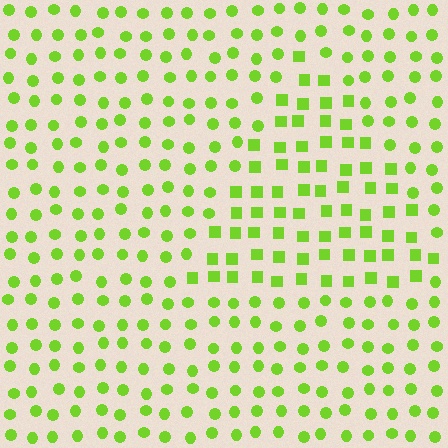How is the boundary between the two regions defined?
The boundary is defined by a change in element shape: squares inside vs. circles outside. All elements share the same color and spacing.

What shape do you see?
I see a triangle.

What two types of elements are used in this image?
The image uses squares inside the triangle region and circles outside it.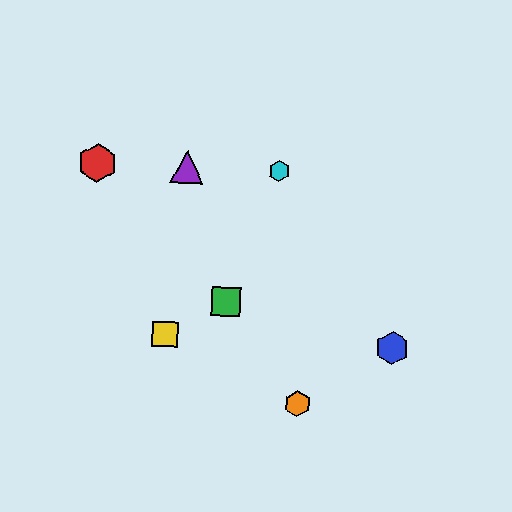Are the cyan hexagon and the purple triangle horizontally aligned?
Yes, both are at y≈171.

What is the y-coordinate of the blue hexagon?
The blue hexagon is at y≈348.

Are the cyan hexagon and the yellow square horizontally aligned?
No, the cyan hexagon is at y≈171 and the yellow square is at y≈334.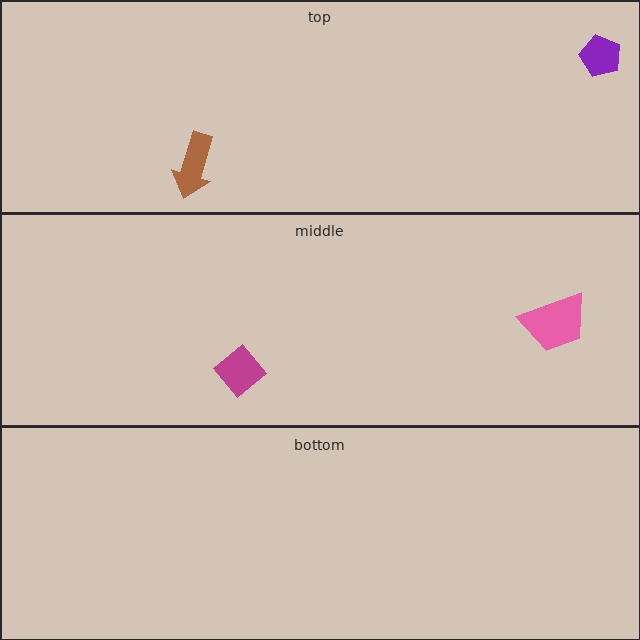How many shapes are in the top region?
2.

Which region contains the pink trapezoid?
The middle region.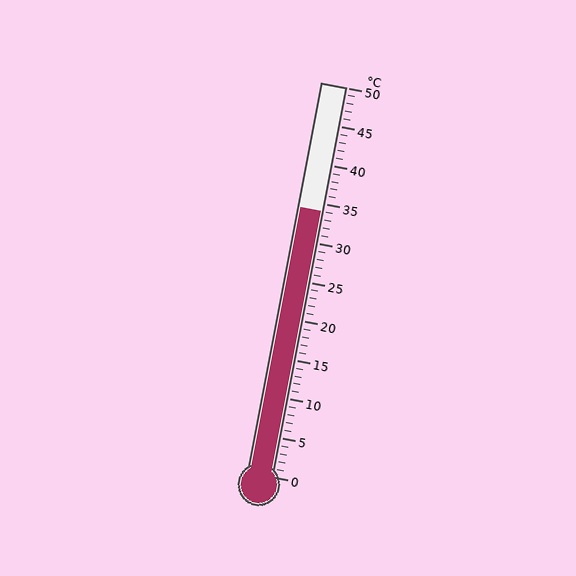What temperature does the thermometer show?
The thermometer shows approximately 34°C.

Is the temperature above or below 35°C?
The temperature is below 35°C.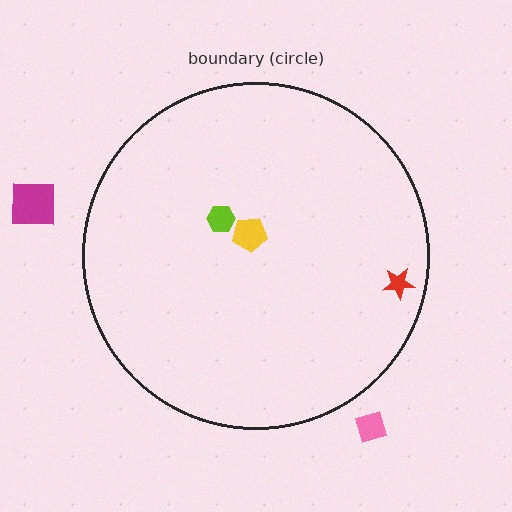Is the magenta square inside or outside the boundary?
Outside.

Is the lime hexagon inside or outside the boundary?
Inside.